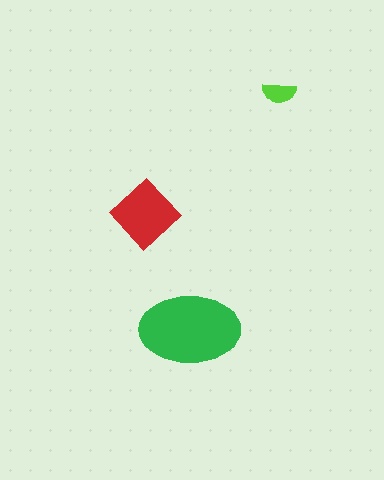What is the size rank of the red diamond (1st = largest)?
2nd.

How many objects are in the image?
There are 3 objects in the image.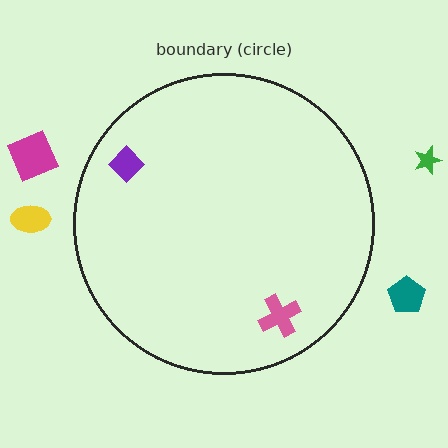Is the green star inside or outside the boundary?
Outside.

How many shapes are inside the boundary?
2 inside, 4 outside.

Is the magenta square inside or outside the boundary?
Outside.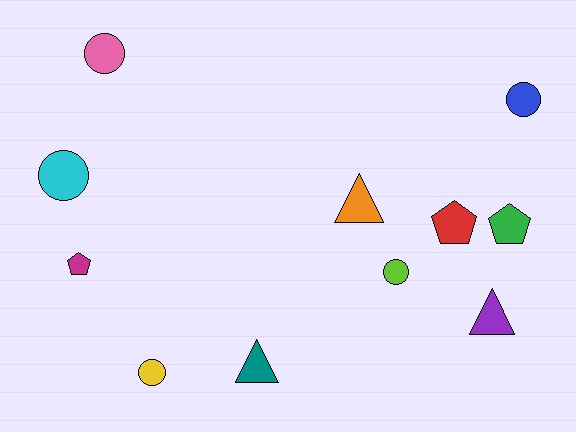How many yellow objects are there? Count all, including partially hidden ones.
There is 1 yellow object.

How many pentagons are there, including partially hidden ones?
There are 3 pentagons.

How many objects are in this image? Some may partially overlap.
There are 11 objects.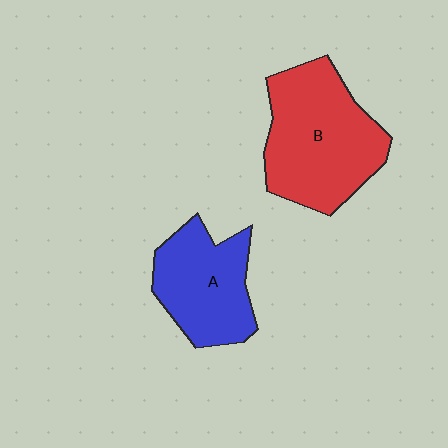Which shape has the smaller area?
Shape A (blue).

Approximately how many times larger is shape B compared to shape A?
Approximately 1.4 times.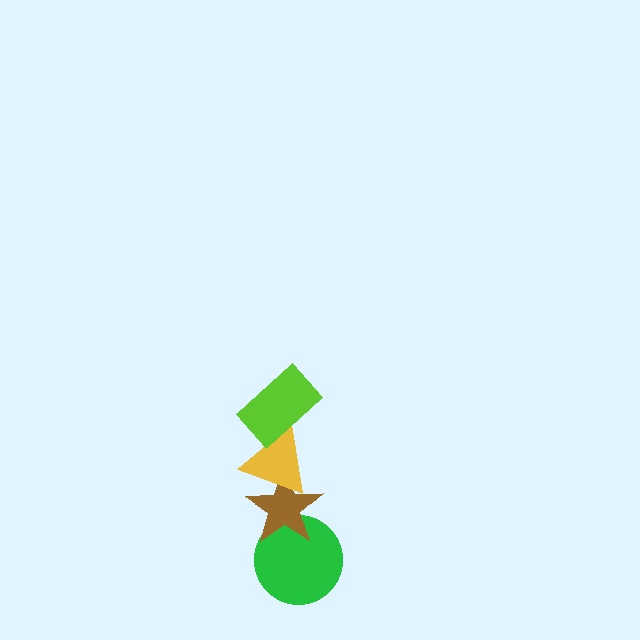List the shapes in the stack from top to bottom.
From top to bottom: the lime rectangle, the yellow triangle, the brown star, the green circle.